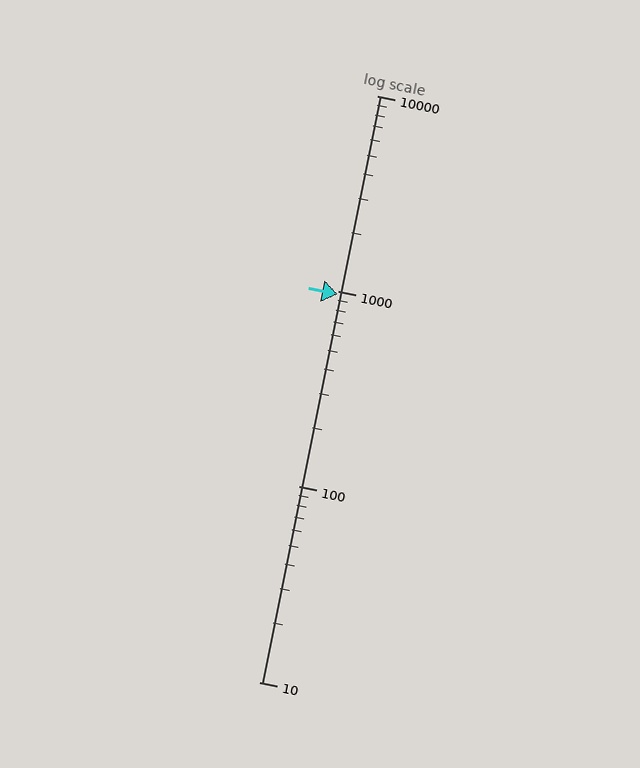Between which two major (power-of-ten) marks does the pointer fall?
The pointer is between 100 and 1000.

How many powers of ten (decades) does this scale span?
The scale spans 3 decades, from 10 to 10000.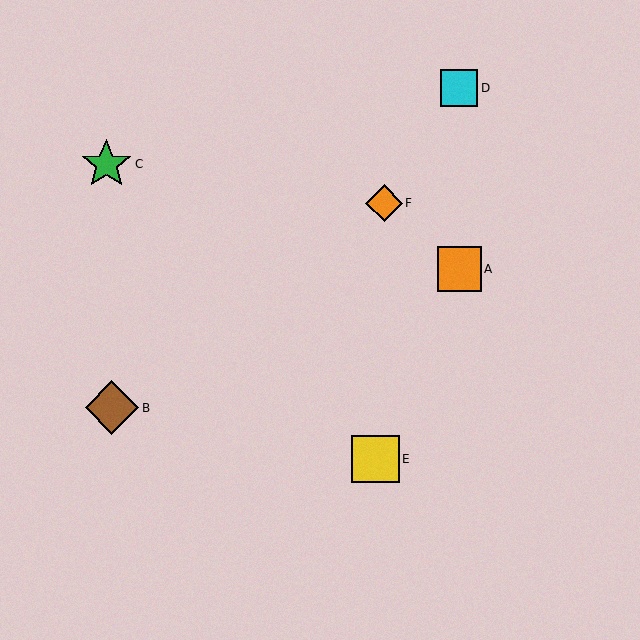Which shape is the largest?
The brown diamond (labeled B) is the largest.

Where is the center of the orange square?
The center of the orange square is at (459, 269).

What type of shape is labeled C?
Shape C is a green star.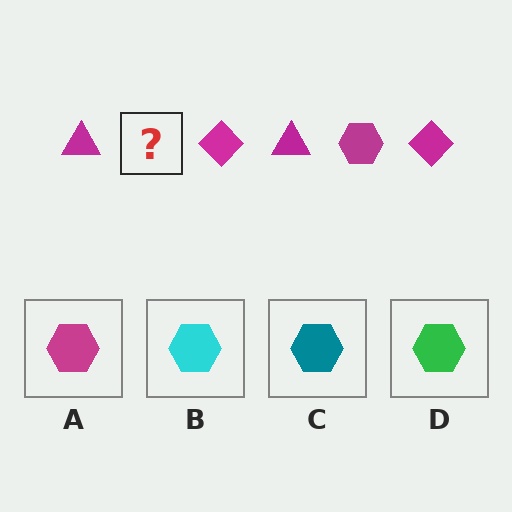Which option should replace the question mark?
Option A.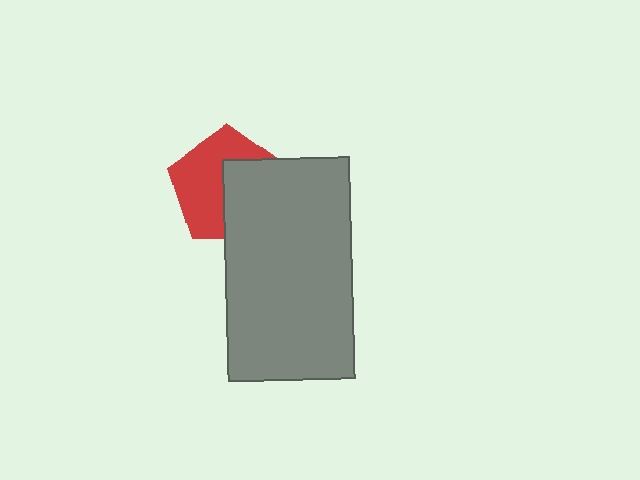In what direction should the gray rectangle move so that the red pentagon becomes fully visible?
The gray rectangle should move toward the lower-right. That is the shortest direction to clear the overlap and leave the red pentagon fully visible.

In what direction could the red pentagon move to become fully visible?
The red pentagon could move toward the upper-left. That would shift it out from behind the gray rectangle entirely.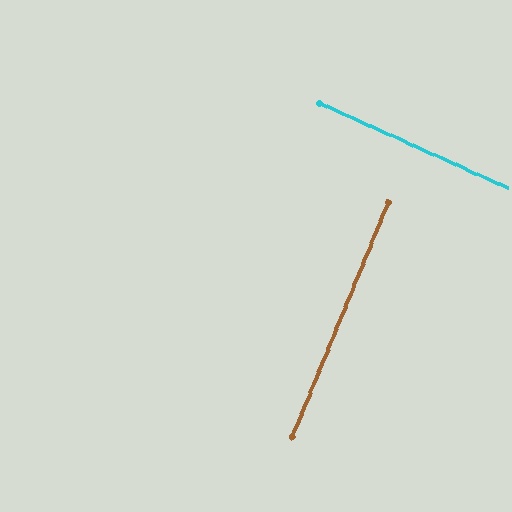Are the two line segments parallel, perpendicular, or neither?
Perpendicular — they meet at approximately 88°.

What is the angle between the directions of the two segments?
Approximately 88 degrees.